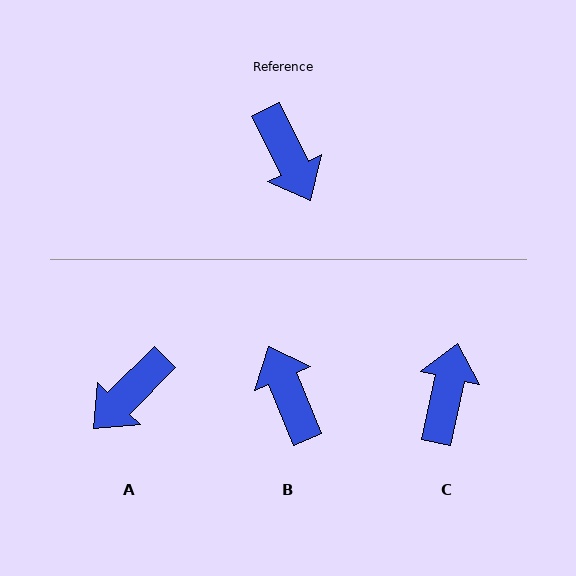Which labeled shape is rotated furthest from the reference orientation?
B, about 177 degrees away.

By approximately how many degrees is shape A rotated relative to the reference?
Approximately 71 degrees clockwise.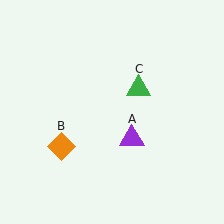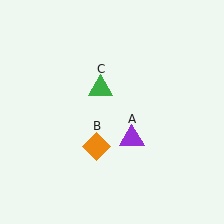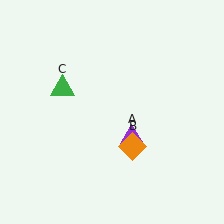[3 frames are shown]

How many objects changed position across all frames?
2 objects changed position: orange diamond (object B), green triangle (object C).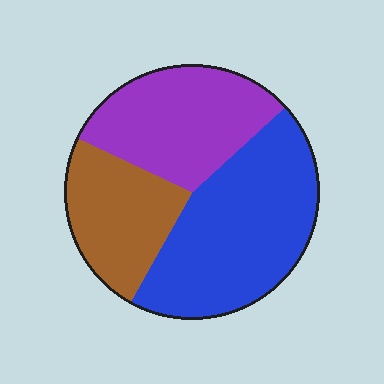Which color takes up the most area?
Blue, at roughly 45%.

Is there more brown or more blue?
Blue.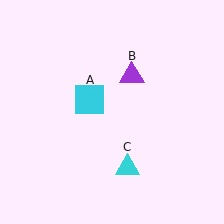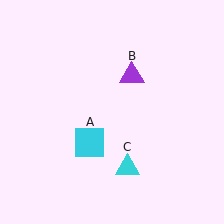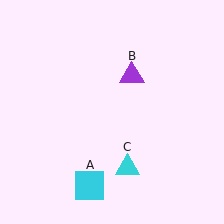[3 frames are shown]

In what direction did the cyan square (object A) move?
The cyan square (object A) moved down.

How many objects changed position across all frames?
1 object changed position: cyan square (object A).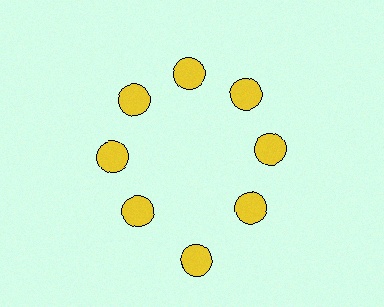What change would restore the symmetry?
The symmetry would be restored by moving it inward, back onto the ring so that all 8 circles sit at equal angles and equal distance from the center.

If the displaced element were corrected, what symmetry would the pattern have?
It would have 8-fold rotational symmetry — the pattern would map onto itself every 45 degrees.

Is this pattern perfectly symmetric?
No. The 8 yellow circles are arranged in a ring, but one element near the 6 o'clock position is pushed outward from the center, breaking the 8-fold rotational symmetry.